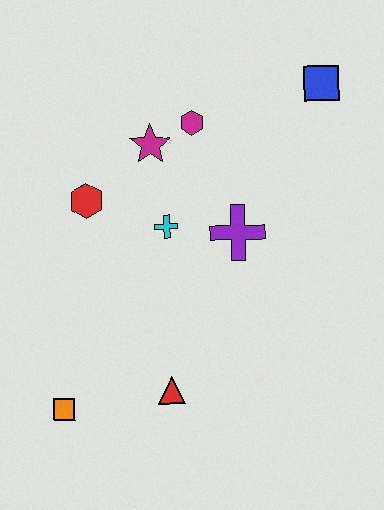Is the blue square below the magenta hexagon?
No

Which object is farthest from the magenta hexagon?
The orange square is farthest from the magenta hexagon.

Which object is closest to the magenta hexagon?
The magenta star is closest to the magenta hexagon.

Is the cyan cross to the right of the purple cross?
No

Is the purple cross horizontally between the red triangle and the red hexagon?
No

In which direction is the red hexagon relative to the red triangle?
The red hexagon is above the red triangle.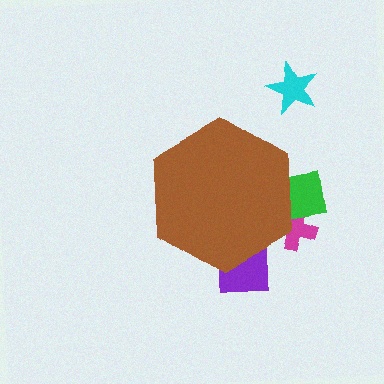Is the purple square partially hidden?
Yes, the purple square is partially hidden behind the brown hexagon.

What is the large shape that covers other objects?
A brown hexagon.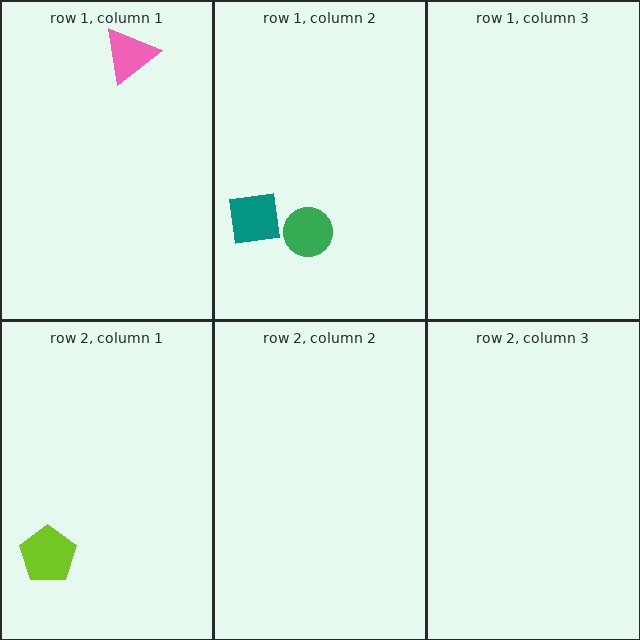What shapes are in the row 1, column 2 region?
The green circle, the teal square.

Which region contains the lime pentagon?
The row 2, column 1 region.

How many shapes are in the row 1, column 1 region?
1.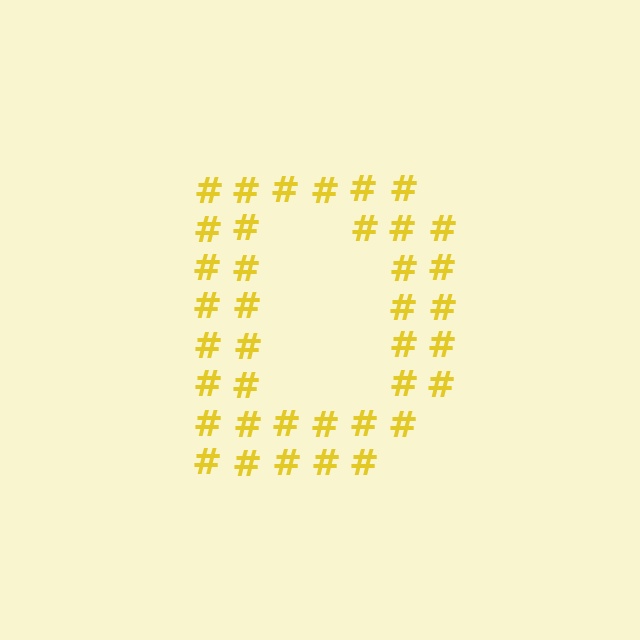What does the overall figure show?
The overall figure shows the letter D.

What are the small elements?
The small elements are hash symbols.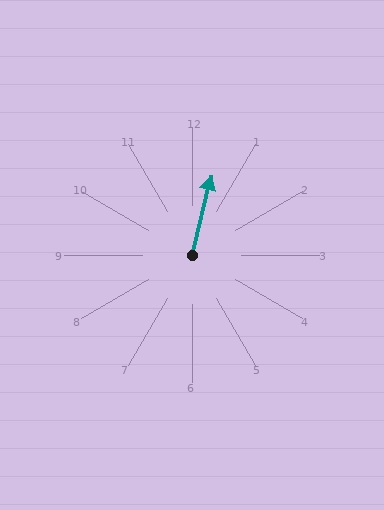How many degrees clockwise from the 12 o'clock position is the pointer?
Approximately 14 degrees.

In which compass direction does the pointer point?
North.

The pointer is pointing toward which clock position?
Roughly 12 o'clock.